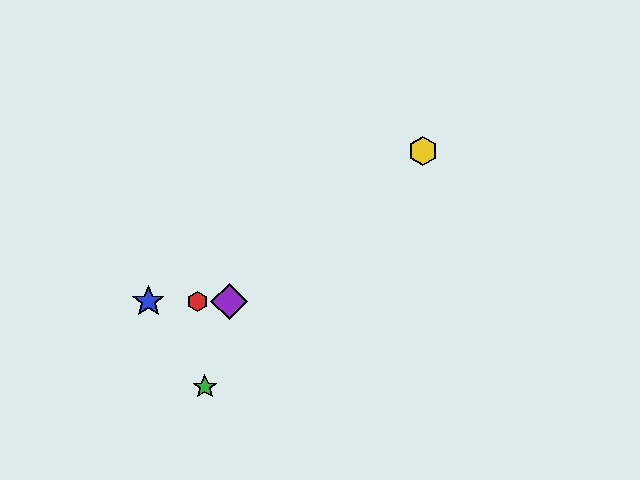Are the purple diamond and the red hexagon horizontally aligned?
Yes, both are at y≈301.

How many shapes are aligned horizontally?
3 shapes (the red hexagon, the blue star, the purple diamond) are aligned horizontally.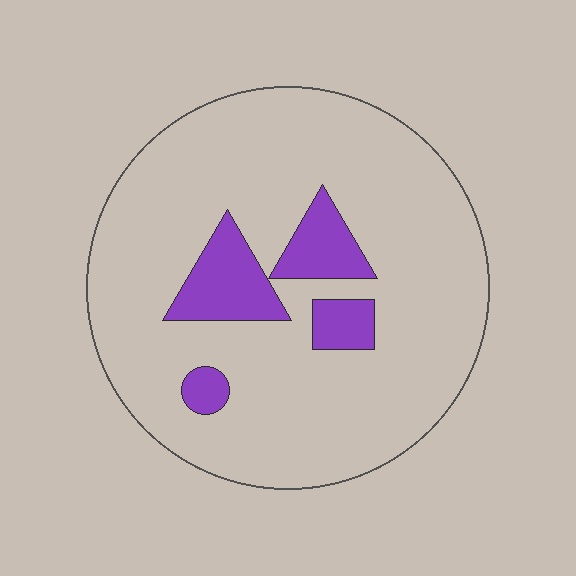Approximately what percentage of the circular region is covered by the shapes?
Approximately 15%.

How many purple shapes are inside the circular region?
4.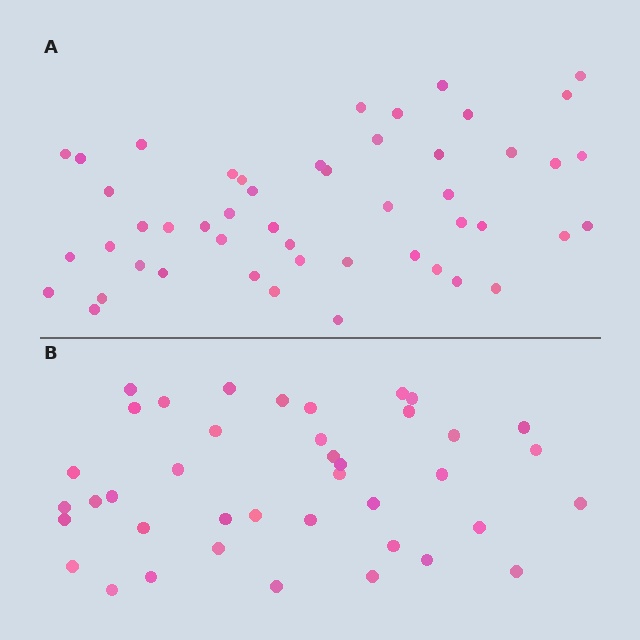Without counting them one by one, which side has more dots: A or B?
Region A (the top region) has more dots.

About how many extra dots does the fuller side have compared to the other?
Region A has roughly 8 or so more dots than region B.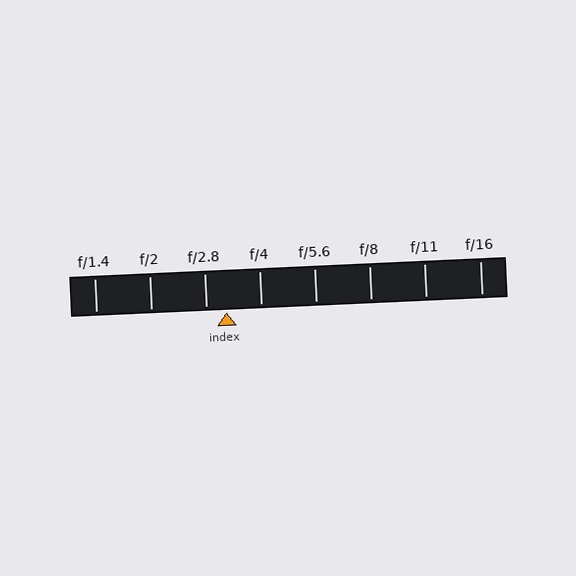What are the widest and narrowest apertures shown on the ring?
The widest aperture shown is f/1.4 and the narrowest is f/16.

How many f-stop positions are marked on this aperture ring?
There are 8 f-stop positions marked.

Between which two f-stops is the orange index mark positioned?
The index mark is between f/2.8 and f/4.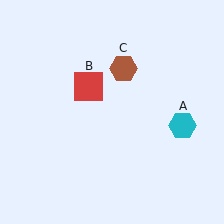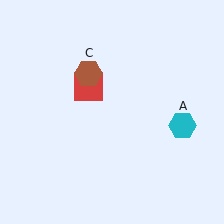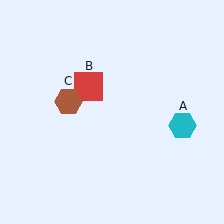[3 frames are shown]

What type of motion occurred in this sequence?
The brown hexagon (object C) rotated counterclockwise around the center of the scene.